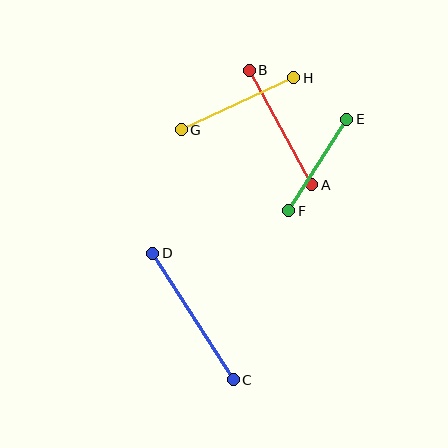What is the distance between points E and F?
The distance is approximately 108 pixels.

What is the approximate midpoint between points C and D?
The midpoint is at approximately (193, 317) pixels.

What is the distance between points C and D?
The distance is approximately 150 pixels.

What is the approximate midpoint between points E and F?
The midpoint is at approximately (318, 165) pixels.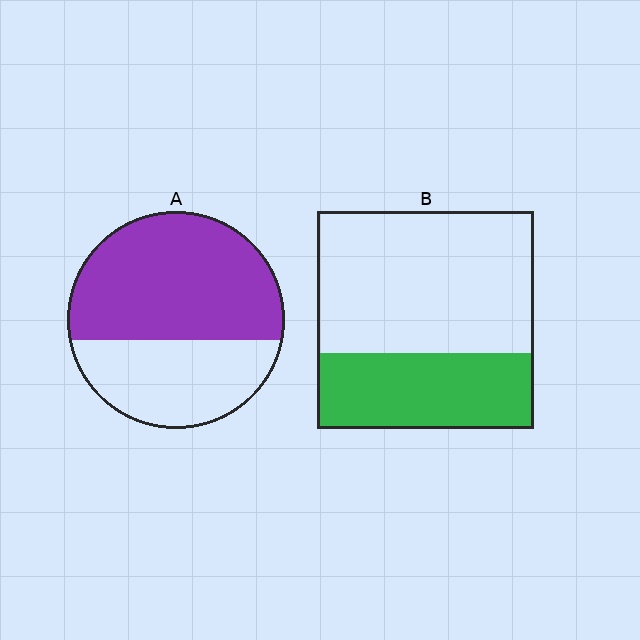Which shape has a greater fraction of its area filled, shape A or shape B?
Shape A.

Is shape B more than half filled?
No.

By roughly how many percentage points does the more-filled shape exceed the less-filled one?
By roughly 25 percentage points (A over B).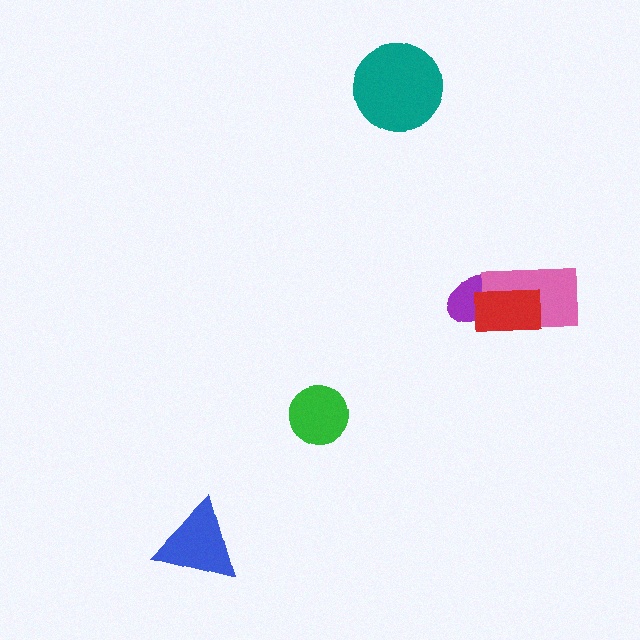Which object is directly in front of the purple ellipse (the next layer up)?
The pink rectangle is directly in front of the purple ellipse.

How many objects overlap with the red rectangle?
2 objects overlap with the red rectangle.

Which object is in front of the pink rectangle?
The red rectangle is in front of the pink rectangle.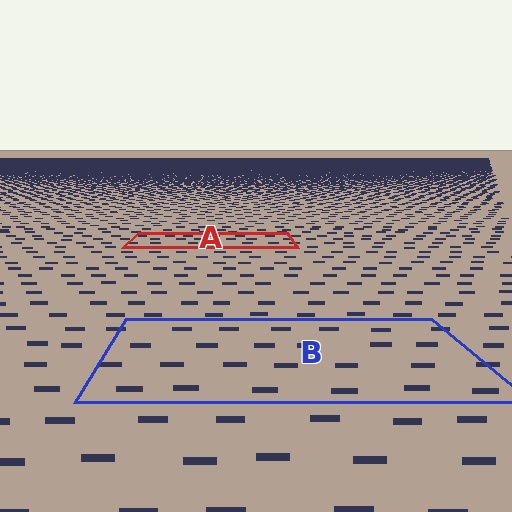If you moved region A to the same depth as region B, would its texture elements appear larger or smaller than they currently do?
They would appear larger. At a closer depth, the same texture elements are projected at a bigger on-screen size.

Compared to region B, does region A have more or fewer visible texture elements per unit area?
Region A has more texture elements per unit area — they are packed more densely because it is farther away.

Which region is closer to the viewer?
Region B is closer. The texture elements there are larger and more spread out.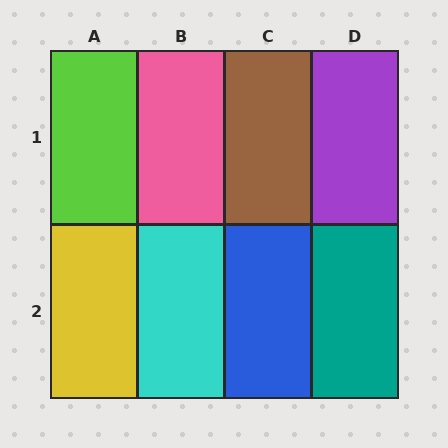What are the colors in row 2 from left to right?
Yellow, cyan, blue, teal.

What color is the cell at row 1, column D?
Purple.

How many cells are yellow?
1 cell is yellow.